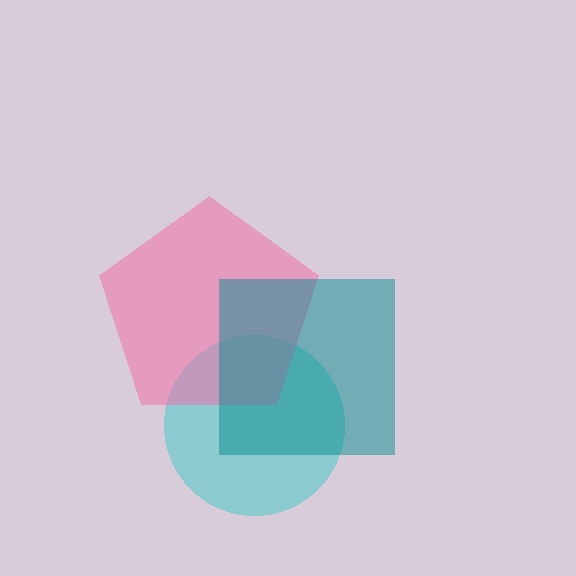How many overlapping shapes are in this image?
There are 3 overlapping shapes in the image.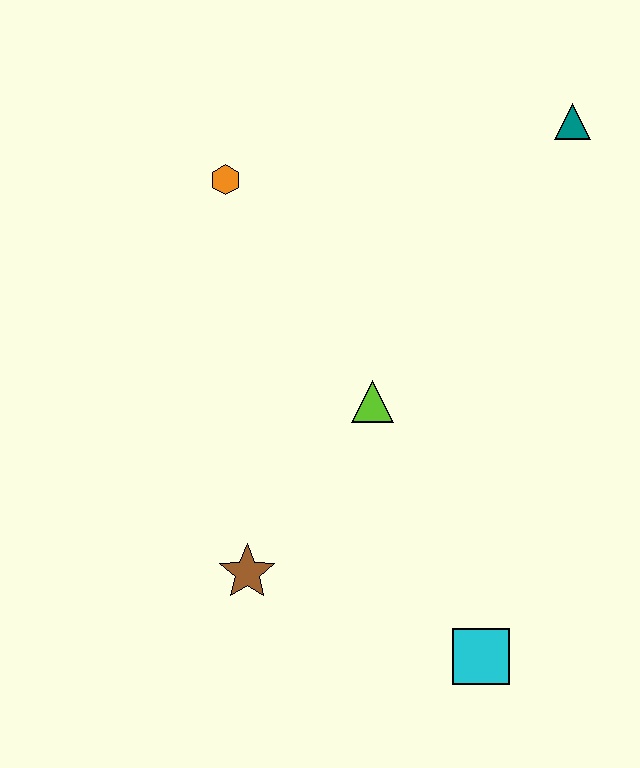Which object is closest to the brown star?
The lime triangle is closest to the brown star.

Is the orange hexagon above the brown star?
Yes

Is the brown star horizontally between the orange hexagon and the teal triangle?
Yes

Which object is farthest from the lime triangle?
The teal triangle is farthest from the lime triangle.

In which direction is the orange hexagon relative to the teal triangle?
The orange hexagon is to the left of the teal triangle.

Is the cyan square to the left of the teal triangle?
Yes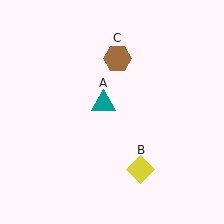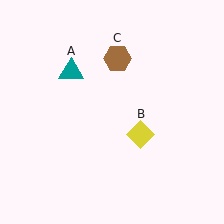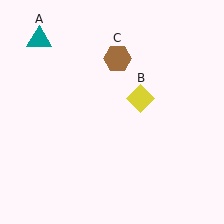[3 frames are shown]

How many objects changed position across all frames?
2 objects changed position: teal triangle (object A), yellow diamond (object B).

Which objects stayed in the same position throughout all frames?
Brown hexagon (object C) remained stationary.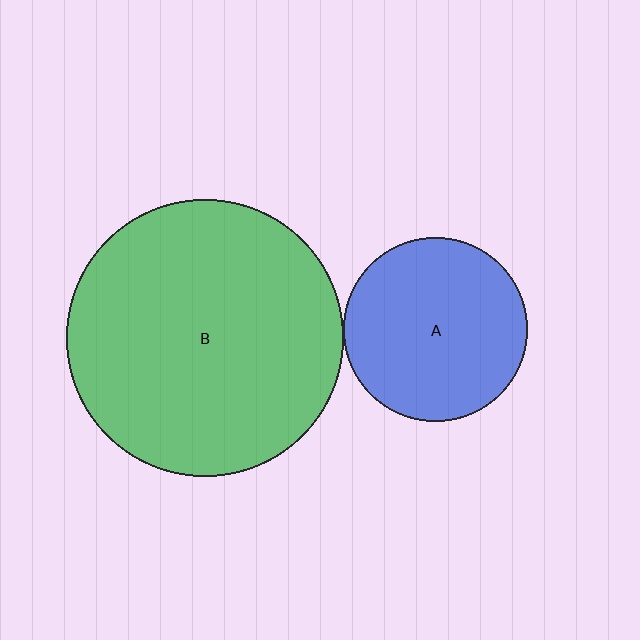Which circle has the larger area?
Circle B (green).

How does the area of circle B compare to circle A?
Approximately 2.3 times.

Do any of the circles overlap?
No, none of the circles overlap.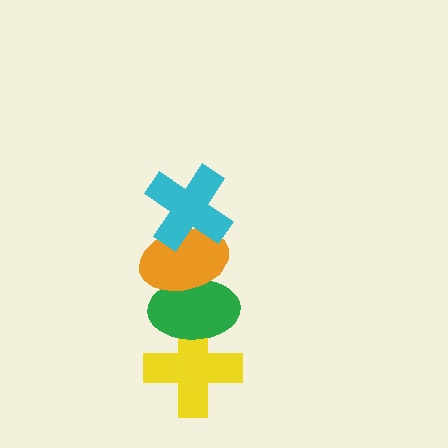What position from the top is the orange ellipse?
The orange ellipse is 2nd from the top.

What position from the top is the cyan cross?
The cyan cross is 1st from the top.